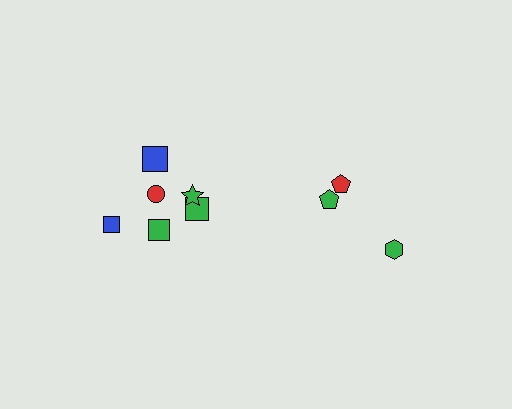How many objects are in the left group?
There are 6 objects.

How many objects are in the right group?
There are 3 objects.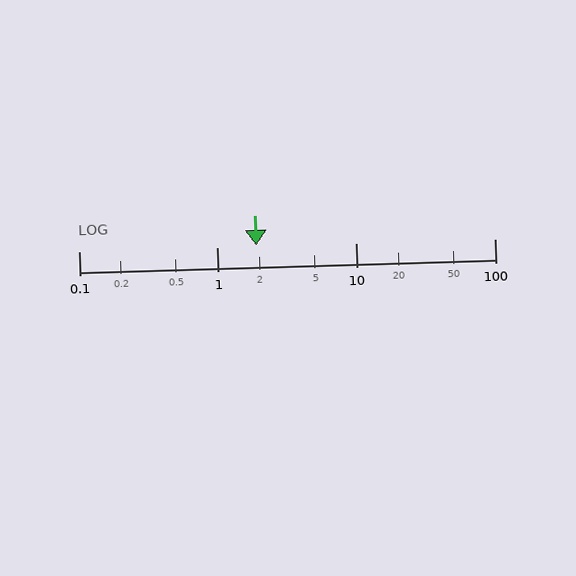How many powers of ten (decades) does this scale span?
The scale spans 3 decades, from 0.1 to 100.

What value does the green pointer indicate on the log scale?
The pointer indicates approximately 1.9.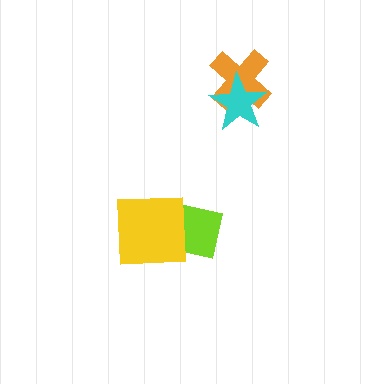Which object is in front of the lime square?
The yellow square is in front of the lime square.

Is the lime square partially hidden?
Yes, it is partially covered by another shape.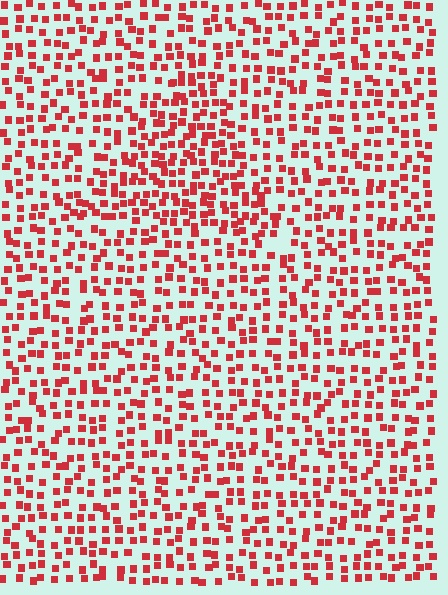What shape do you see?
I see a triangle.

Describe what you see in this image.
The image contains small red elements arranged at two different densities. A triangle-shaped region is visible where the elements are more densely packed than the surrounding area.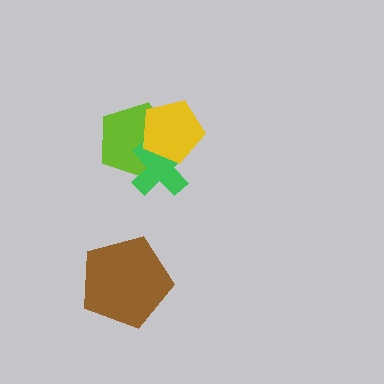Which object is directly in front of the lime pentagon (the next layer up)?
The green cross is directly in front of the lime pentagon.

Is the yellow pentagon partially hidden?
No, no other shape covers it.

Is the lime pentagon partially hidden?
Yes, it is partially covered by another shape.